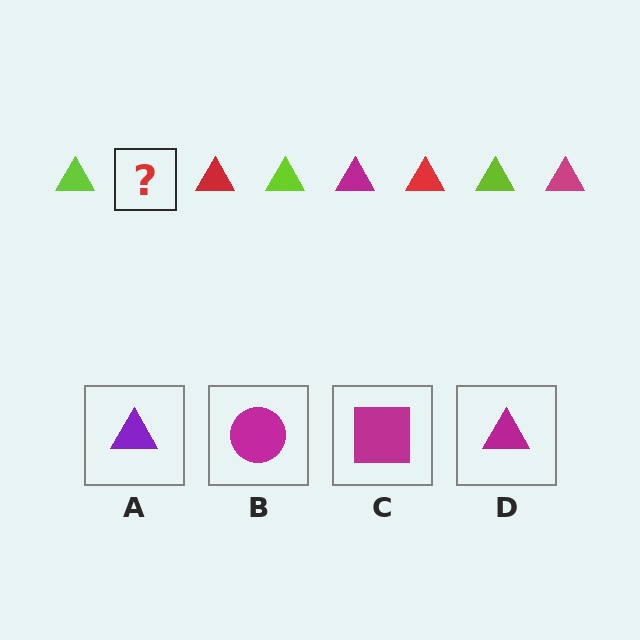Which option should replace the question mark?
Option D.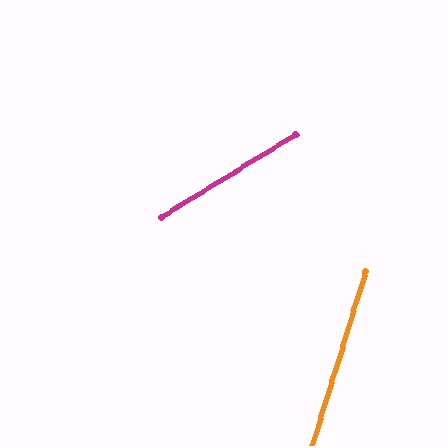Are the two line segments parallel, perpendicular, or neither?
Neither parallel nor perpendicular — they differ by about 41°.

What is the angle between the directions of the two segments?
Approximately 41 degrees.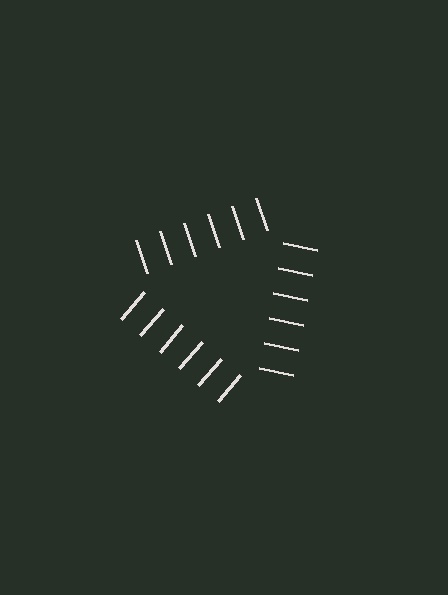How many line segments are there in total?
18 — 6 along each of the 3 edges.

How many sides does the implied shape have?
3 sides — the line-ends trace a triangle.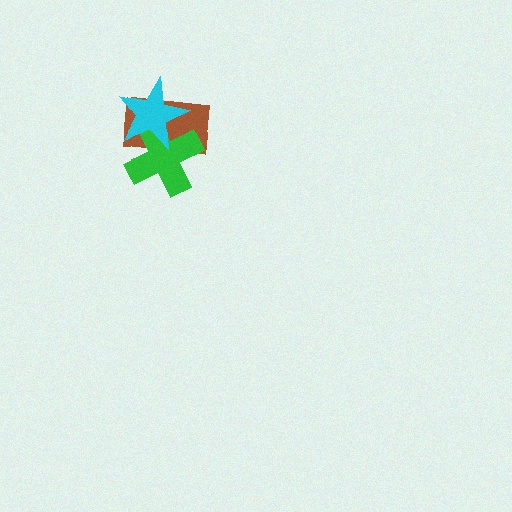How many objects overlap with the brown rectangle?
2 objects overlap with the brown rectangle.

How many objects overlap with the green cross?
2 objects overlap with the green cross.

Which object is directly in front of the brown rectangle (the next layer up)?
The green cross is directly in front of the brown rectangle.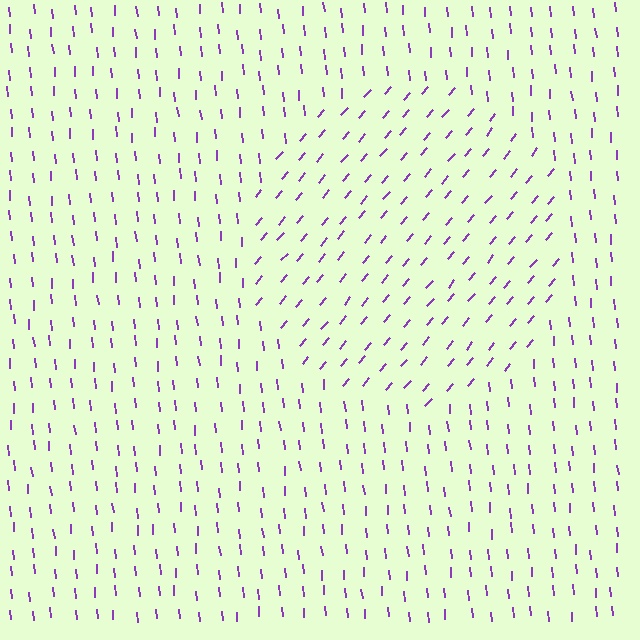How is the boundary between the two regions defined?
The boundary is defined purely by a change in line orientation (approximately 45 degrees difference). All lines are the same color and thickness.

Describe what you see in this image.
The image is filled with small purple line segments. A circle region in the image has lines oriented differently from the surrounding lines, creating a visible texture boundary.